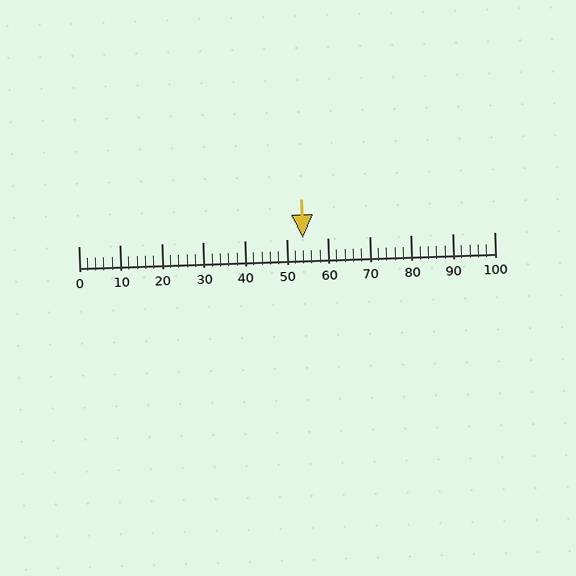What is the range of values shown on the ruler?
The ruler shows values from 0 to 100.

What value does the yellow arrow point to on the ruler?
The yellow arrow points to approximately 54.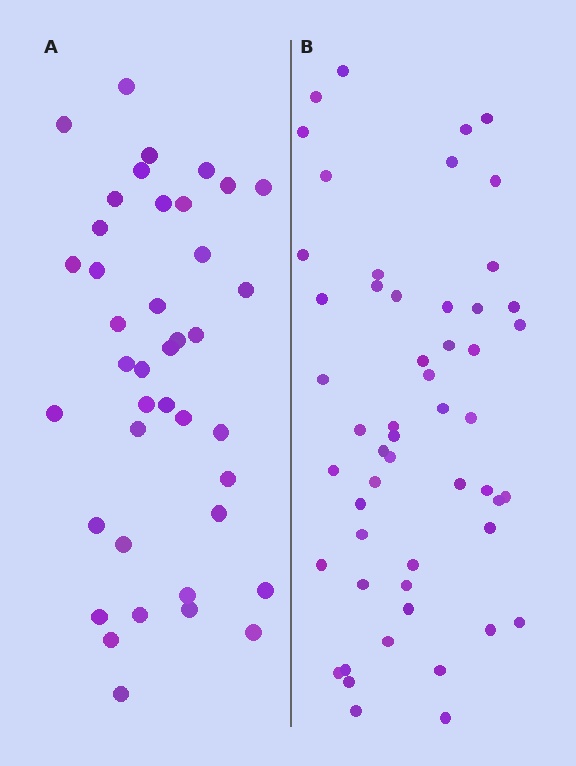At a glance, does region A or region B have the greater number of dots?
Region B (the right region) has more dots.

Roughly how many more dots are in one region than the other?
Region B has approximately 15 more dots than region A.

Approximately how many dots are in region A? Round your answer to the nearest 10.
About 40 dots.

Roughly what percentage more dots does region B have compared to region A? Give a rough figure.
About 30% more.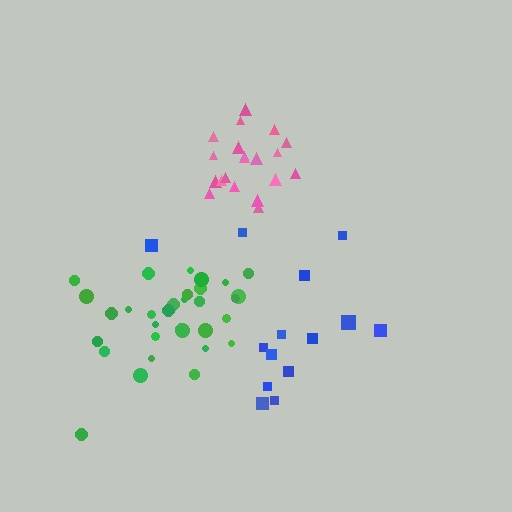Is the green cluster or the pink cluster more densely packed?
Pink.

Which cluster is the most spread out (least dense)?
Blue.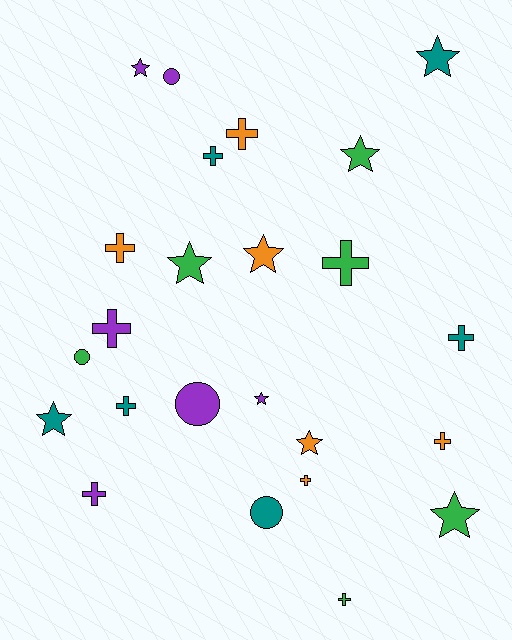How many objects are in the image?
There are 24 objects.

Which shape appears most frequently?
Cross, with 11 objects.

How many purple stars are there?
There are 2 purple stars.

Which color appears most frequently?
Orange, with 6 objects.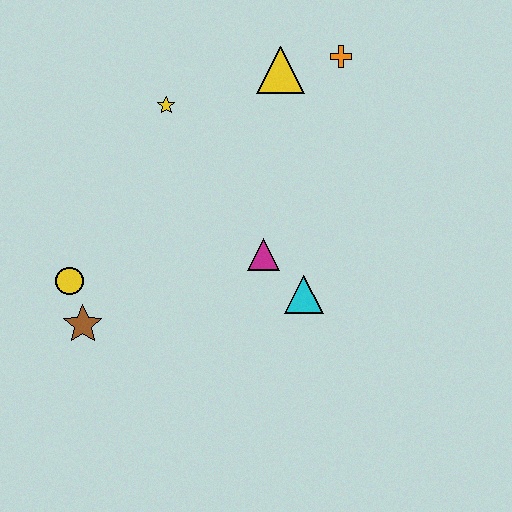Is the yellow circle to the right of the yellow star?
No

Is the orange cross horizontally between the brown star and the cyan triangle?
No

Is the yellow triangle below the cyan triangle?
No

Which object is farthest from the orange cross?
The brown star is farthest from the orange cross.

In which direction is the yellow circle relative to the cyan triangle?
The yellow circle is to the left of the cyan triangle.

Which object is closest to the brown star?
The yellow circle is closest to the brown star.